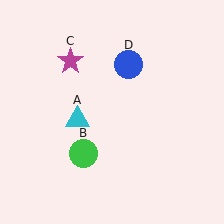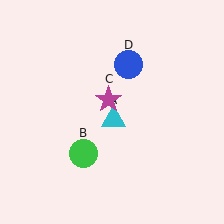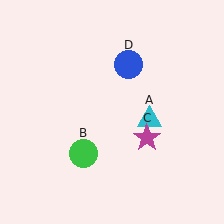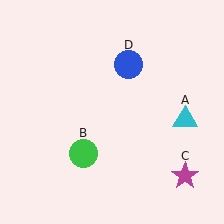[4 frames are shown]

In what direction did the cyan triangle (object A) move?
The cyan triangle (object A) moved right.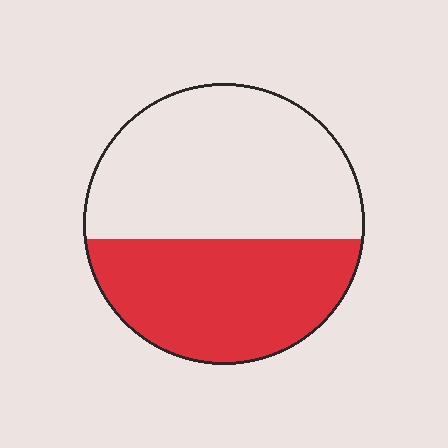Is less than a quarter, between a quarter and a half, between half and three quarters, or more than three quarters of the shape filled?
Between a quarter and a half.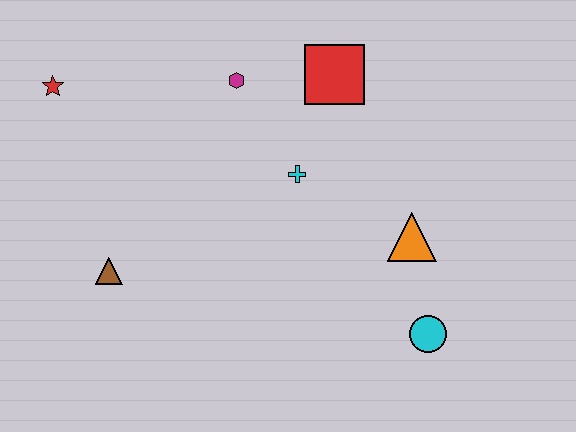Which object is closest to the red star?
The magenta hexagon is closest to the red star.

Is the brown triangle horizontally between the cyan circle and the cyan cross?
No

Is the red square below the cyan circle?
No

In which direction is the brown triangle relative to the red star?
The brown triangle is below the red star.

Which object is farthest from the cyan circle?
The red star is farthest from the cyan circle.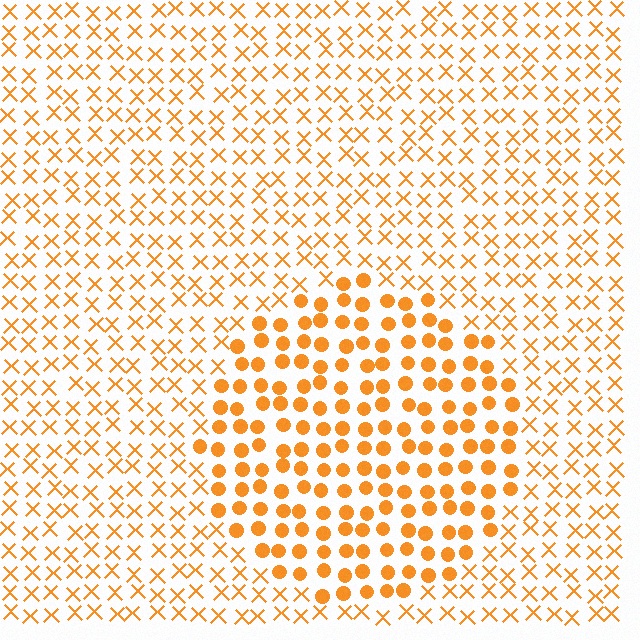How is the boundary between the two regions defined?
The boundary is defined by a change in element shape: circles inside vs. X marks outside. All elements share the same color and spacing.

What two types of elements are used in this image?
The image uses circles inside the circle region and X marks outside it.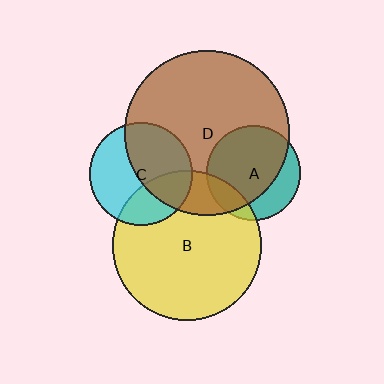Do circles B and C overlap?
Yes.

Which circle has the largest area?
Circle D (brown).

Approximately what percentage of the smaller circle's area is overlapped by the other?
Approximately 30%.